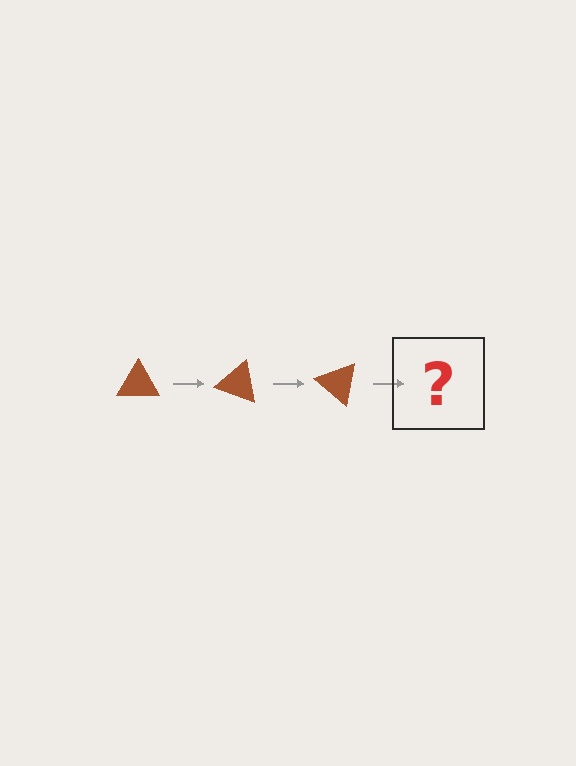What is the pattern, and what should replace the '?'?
The pattern is that the triangle rotates 20 degrees each step. The '?' should be a brown triangle rotated 60 degrees.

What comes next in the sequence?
The next element should be a brown triangle rotated 60 degrees.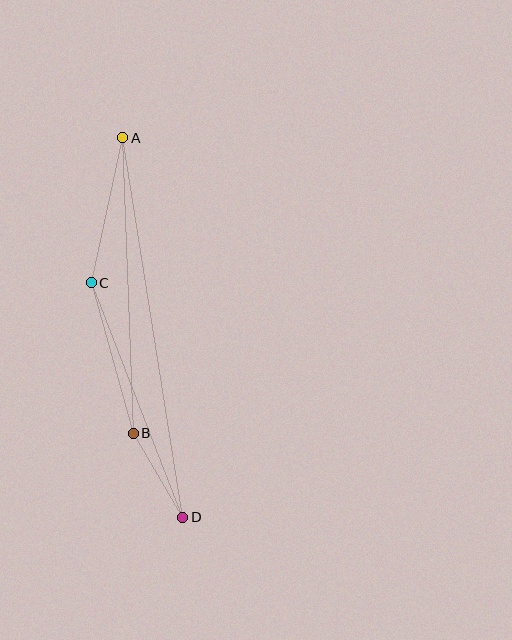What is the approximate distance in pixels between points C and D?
The distance between C and D is approximately 252 pixels.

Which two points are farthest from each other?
Points A and D are farthest from each other.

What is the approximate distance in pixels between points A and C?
The distance between A and C is approximately 148 pixels.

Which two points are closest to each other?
Points B and D are closest to each other.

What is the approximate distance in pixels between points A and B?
The distance between A and B is approximately 295 pixels.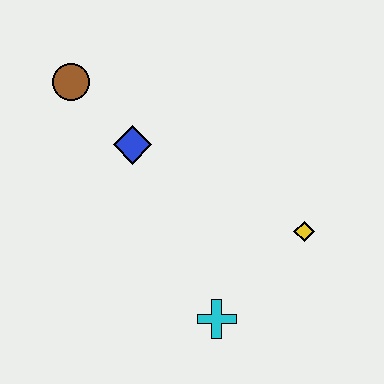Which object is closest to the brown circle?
The blue diamond is closest to the brown circle.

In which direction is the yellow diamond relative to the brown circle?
The yellow diamond is to the right of the brown circle.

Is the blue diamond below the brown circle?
Yes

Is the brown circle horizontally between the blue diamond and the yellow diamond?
No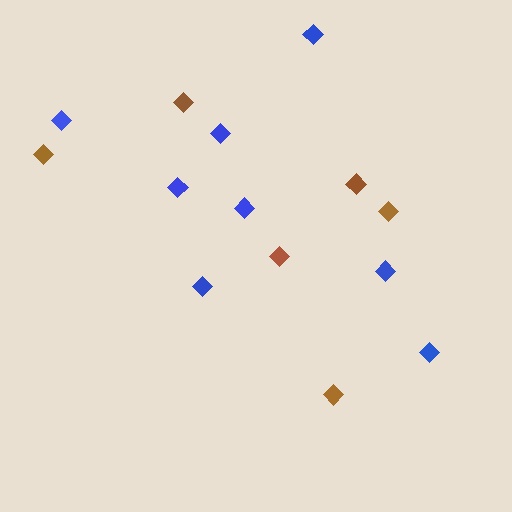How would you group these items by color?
There are 2 groups: one group of blue diamonds (8) and one group of brown diamonds (6).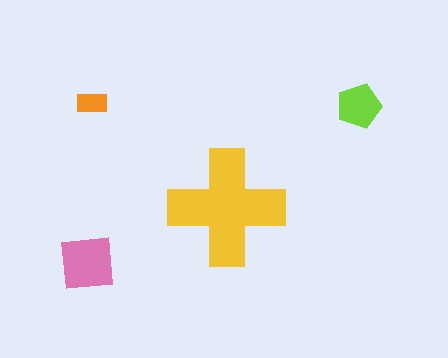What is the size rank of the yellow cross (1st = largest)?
1st.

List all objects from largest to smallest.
The yellow cross, the pink square, the lime pentagon, the orange rectangle.